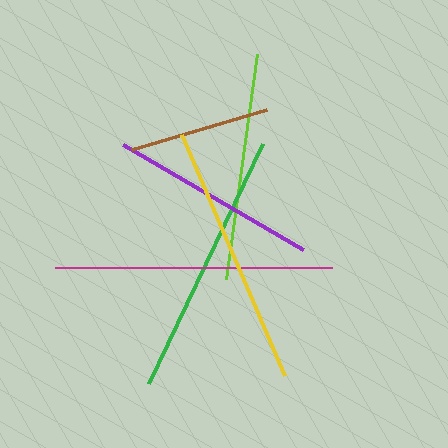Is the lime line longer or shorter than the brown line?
The lime line is longer than the brown line.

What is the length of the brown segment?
The brown segment is approximately 141 pixels long.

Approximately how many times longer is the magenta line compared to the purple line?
The magenta line is approximately 1.3 times the length of the purple line.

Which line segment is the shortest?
The brown line is the shortest at approximately 141 pixels.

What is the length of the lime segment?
The lime segment is approximately 226 pixels long.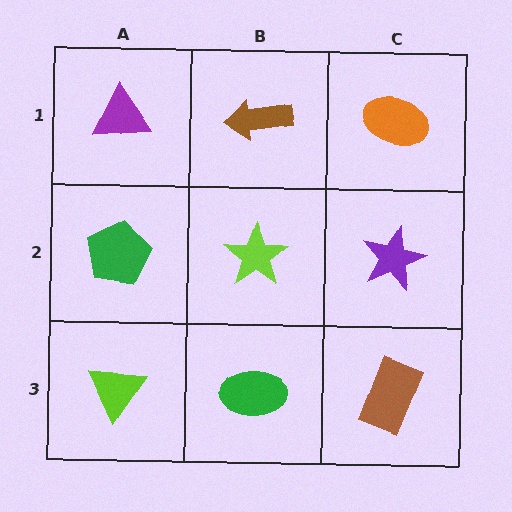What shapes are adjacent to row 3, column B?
A lime star (row 2, column B), a lime triangle (row 3, column A), a brown rectangle (row 3, column C).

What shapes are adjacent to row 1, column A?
A green pentagon (row 2, column A), a brown arrow (row 1, column B).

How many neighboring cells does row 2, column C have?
3.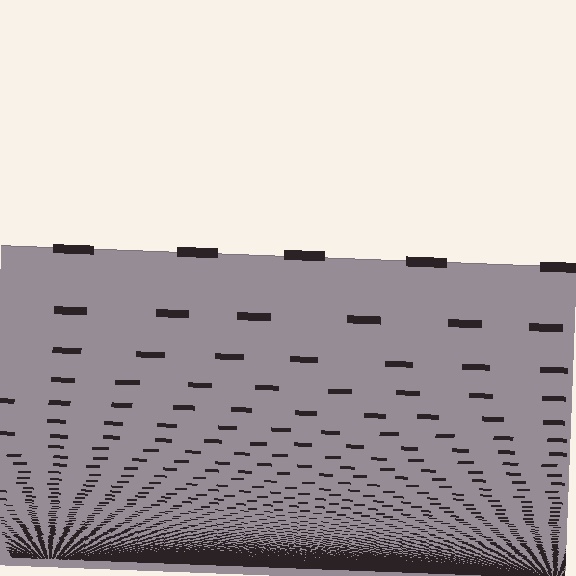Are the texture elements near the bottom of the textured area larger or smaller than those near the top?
Smaller. The gradient is inverted — elements near the bottom are smaller and denser.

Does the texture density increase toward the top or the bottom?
Density increases toward the bottom.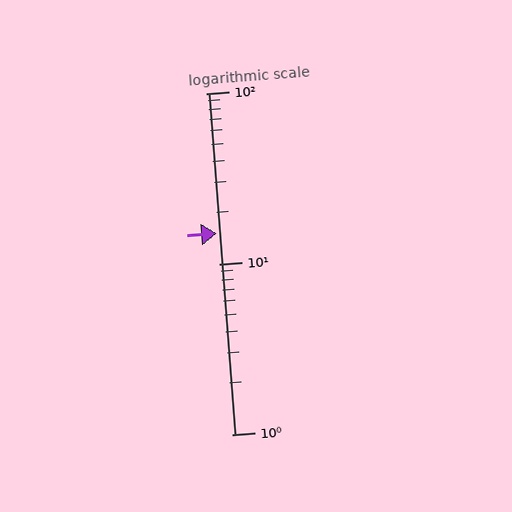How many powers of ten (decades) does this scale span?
The scale spans 2 decades, from 1 to 100.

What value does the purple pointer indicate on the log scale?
The pointer indicates approximately 15.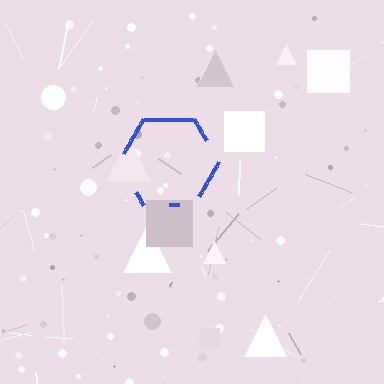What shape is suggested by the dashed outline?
The dashed outline suggests a hexagon.